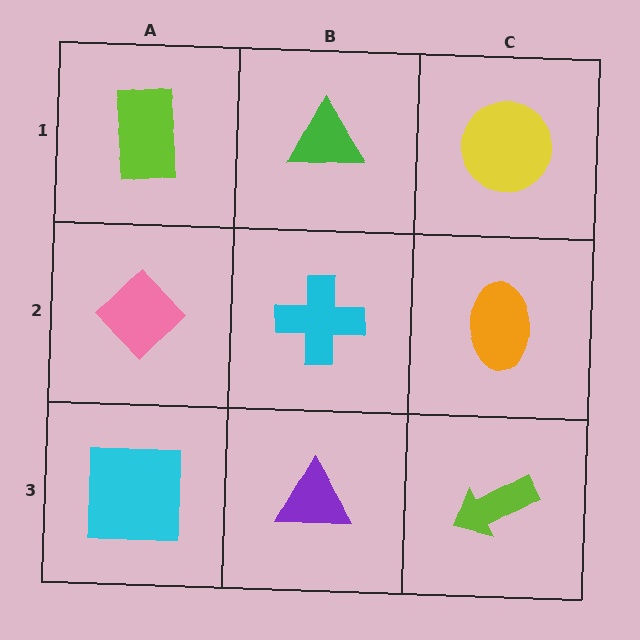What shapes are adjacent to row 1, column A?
A pink diamond (row 2, column A), a green triangle (row 1, column B).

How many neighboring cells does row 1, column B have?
3.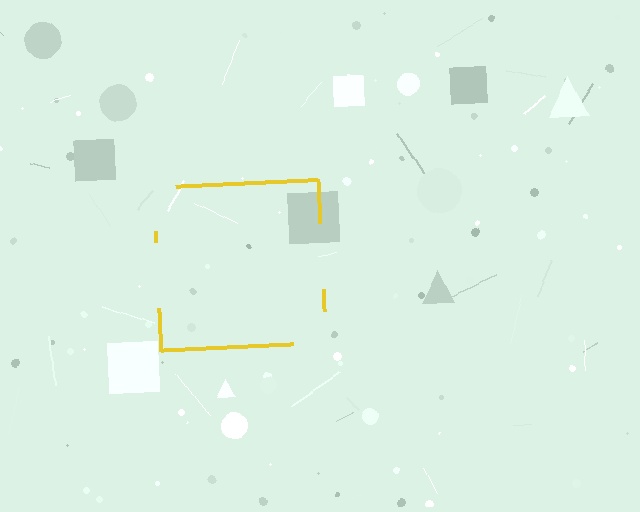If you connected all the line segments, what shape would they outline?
They would outline a square.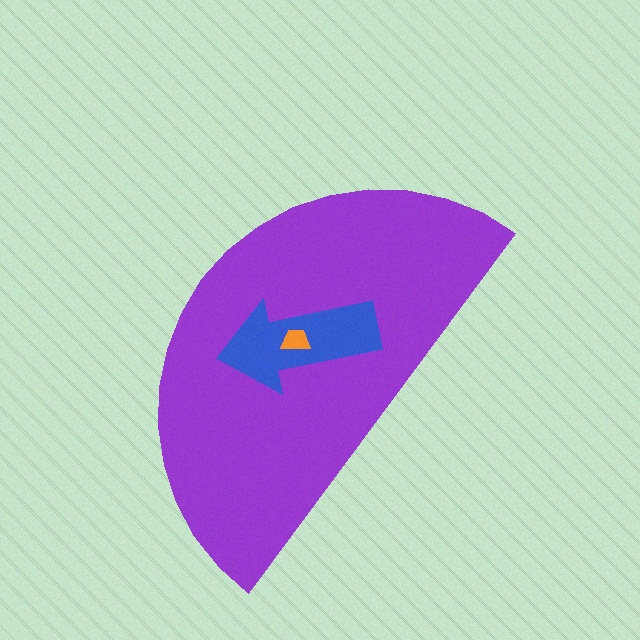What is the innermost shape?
The orange trapezoid.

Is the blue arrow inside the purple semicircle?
Yes.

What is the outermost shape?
The purple semicircle.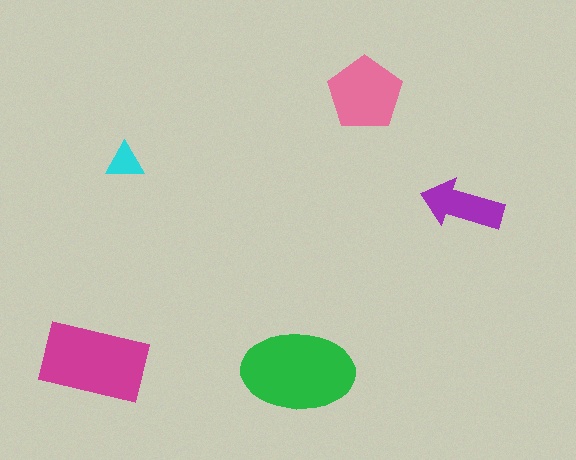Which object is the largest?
The green ellipse.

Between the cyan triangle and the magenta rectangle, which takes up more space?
The magenta rectangle.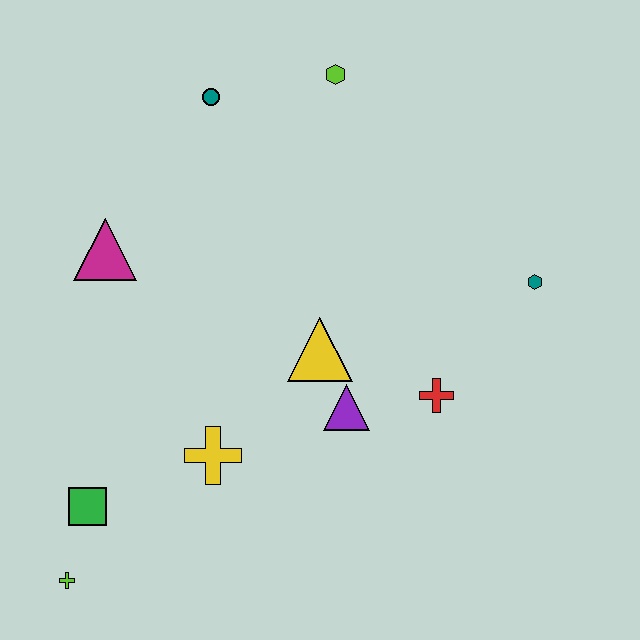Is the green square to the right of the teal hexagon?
No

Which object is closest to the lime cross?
The green square is closest to the lime cross.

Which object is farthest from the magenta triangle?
The teal hexagon is farthest from the magenta triangle.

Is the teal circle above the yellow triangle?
Yes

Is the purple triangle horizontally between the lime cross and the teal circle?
No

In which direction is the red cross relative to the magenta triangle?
The red cross is to the right of the magenta triangle.